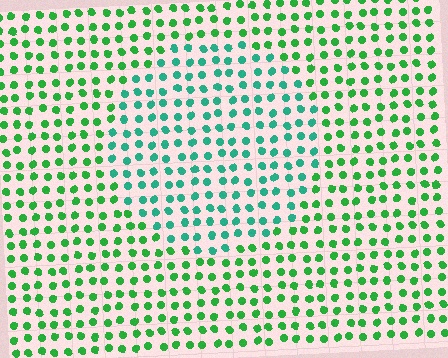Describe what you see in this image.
The image is filled with small green elements in a uniform arrangement. A circle-shaped region is visible where the elements are tinted to a slightly different hue, forming a subtle color boundary.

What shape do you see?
I see a circle.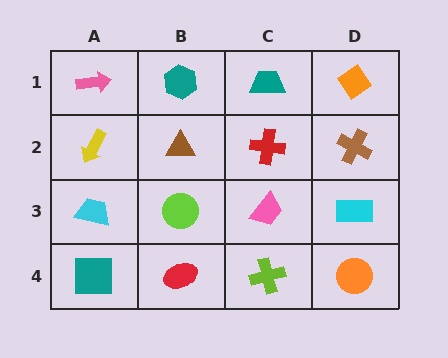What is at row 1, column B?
A teal hexagon.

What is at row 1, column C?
A teal trapezoid.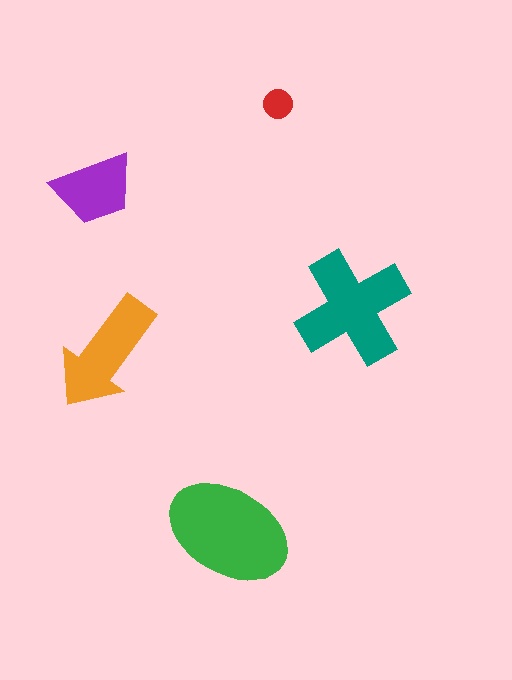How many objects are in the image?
There are 5 objects in the image.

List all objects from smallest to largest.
The red circle, the purple trapezoid, the orange arrow, the teal cross, the green ellipse.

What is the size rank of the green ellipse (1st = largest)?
1st.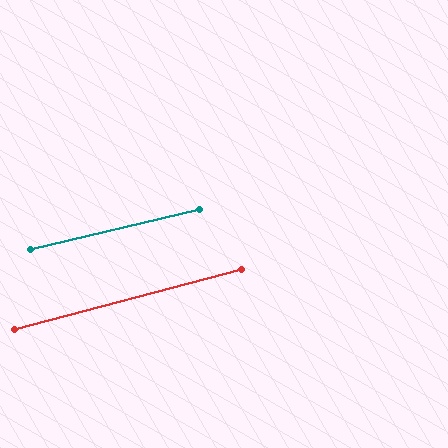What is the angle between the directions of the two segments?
Approximately 2 degrees.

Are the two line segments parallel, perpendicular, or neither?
Parallel — their directions differ by only 1.6°.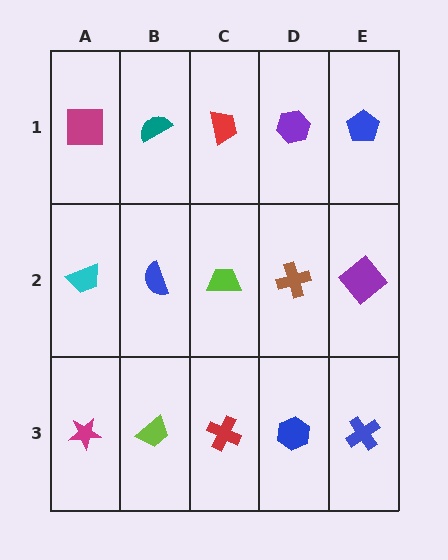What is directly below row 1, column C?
A lime trapezoid.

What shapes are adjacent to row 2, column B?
A teal semicircle (row 1, column B), a lime trapezoid (row 3, column B), a cyan trapezoid (row 2, column A), a lime trapezoid (row 2, column C).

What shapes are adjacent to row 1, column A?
A cyan trapezoid (row 2, column A), a teal semicircle (row 1, column B).